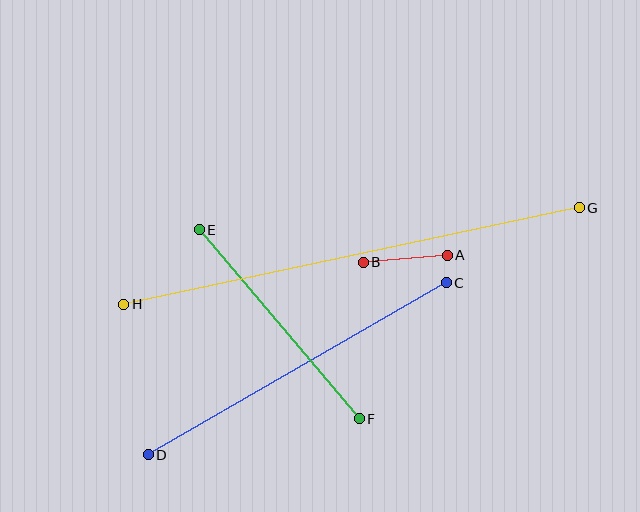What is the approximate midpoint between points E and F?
The midpoint is at approximately (279, 324) pixels.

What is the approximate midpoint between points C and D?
The midpoint is at approximately (297, 369) pixels.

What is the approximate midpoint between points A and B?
The midpoint is at approximately (405, 259) pixels.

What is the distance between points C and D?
The distance is approximately 344 pixels.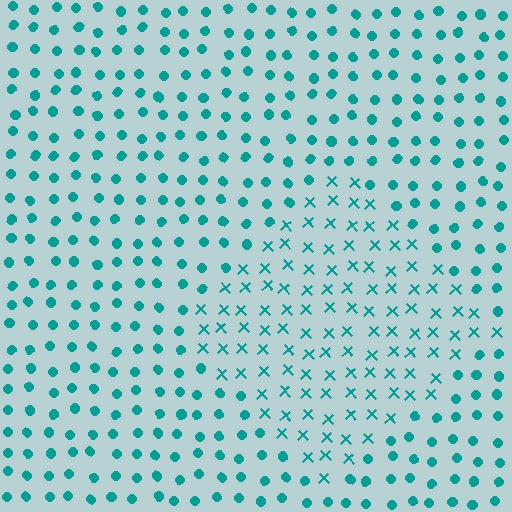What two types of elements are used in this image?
The image uses X marks inside the diamond region and circles outside it.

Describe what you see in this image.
The image is filled with small teal elements arranged in a uniform grid. A diamond-shaped region contains X marks, while the surrounding area contains circles. The boundary is defined purely by the change in element shape.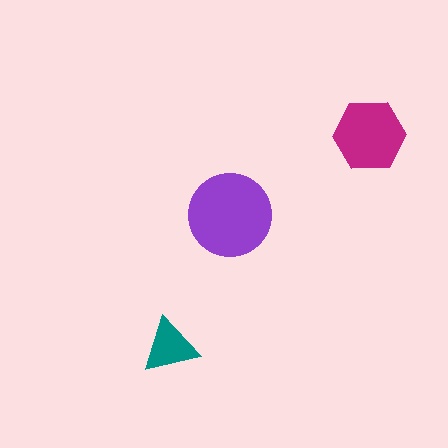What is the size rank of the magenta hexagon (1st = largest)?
2nd.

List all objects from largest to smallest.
The purple circle, the magenta hexagon, the teal triangle.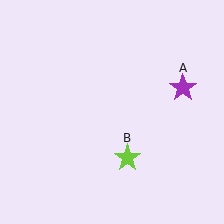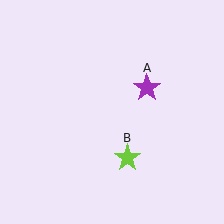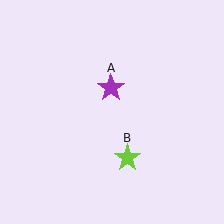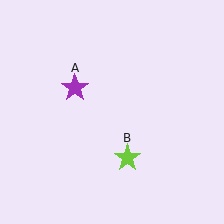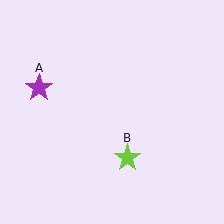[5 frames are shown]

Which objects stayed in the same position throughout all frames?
Lime star (object B) remained stationary.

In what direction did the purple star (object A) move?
The purple star (object A) moved left.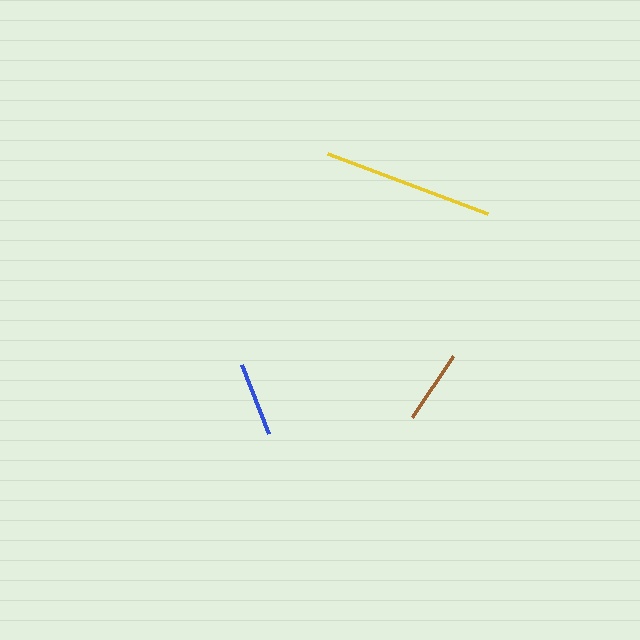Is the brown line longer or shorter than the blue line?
The brown line is longer than the blue line.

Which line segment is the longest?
The yellow line is the longest at approximately 172 pixels.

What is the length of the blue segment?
The blue segment is approximately 74 pixels long.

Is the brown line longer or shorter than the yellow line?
The yellow line is longer than the brown line.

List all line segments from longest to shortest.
From longest to shortest: yellow, brown, blue.